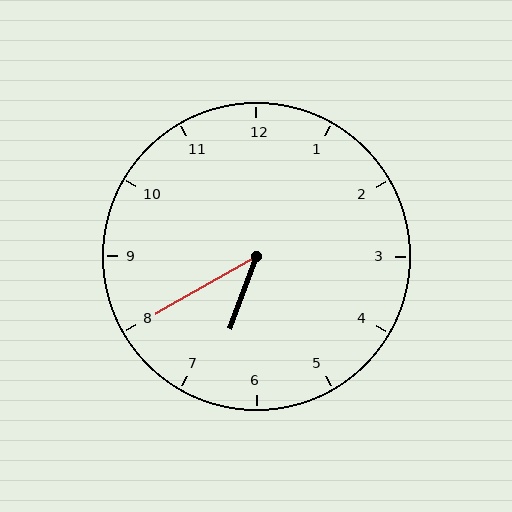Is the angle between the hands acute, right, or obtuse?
It is acute.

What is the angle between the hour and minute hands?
Approximately 40 degrees.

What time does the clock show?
6:40.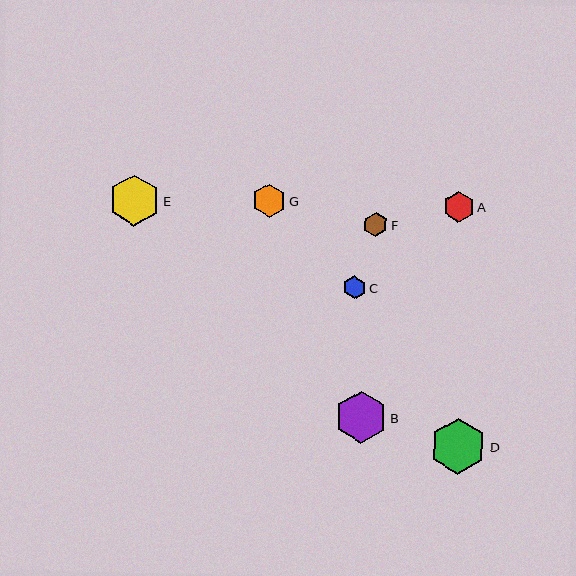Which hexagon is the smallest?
Hexagon C is the smallest with a size of approximately 23 pixels.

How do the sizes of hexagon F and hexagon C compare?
Hexagon F and hexagon C are approximately the same size.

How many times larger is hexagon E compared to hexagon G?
Hexagon E is approximately 1.5 times the size of hexagon G.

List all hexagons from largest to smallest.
From largest to smallest: D, B, E, G, A, F, C.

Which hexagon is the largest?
Hexagon D is the largest with a size of approximately 56 pixels.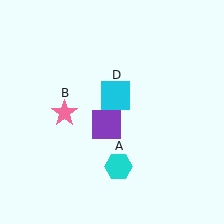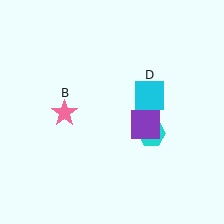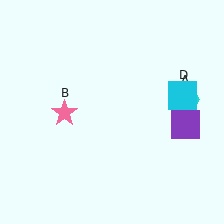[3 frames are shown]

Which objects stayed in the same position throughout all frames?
Pink star (object B) remained stationary.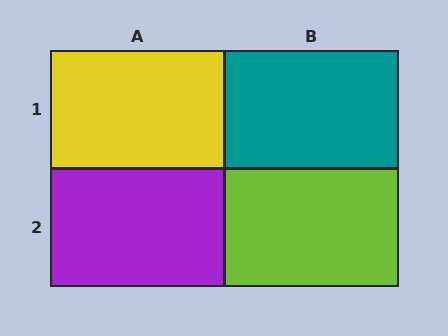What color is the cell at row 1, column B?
Teal.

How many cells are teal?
1 cell is teal.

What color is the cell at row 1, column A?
Yellow.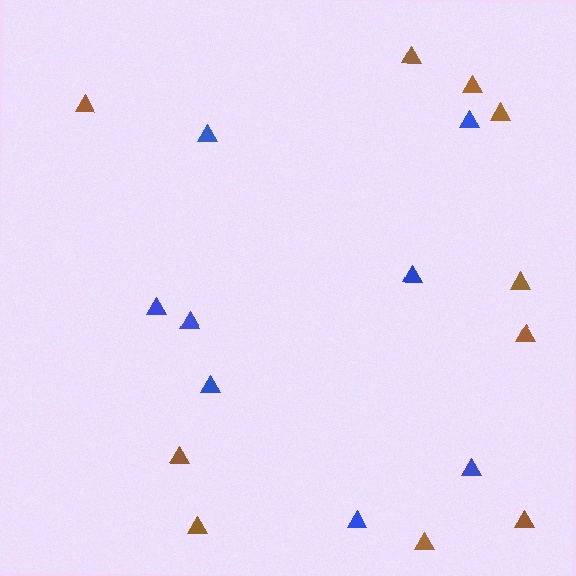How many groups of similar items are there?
There are 2 groups: one group of brown triangles (10) and one group of blue triangles (8).